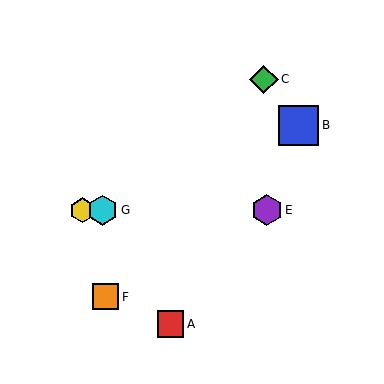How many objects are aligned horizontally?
3 objects (D, E, G) are aligned horizontally.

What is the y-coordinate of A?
Object A is at y≈324.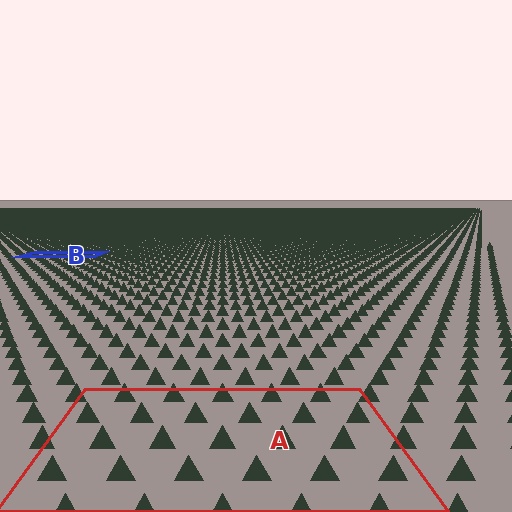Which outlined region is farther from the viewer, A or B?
Region B is farther from the viewer — the texture elements inside it appear smaller and more densely packed.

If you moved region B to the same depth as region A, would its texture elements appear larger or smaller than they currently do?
They would appear larger. At a closer depth, the same texture elements are projected at a bigger on-screen size.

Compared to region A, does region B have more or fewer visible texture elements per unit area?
Region B has more texture elements per unit area — they are packed more densely because it is farther away.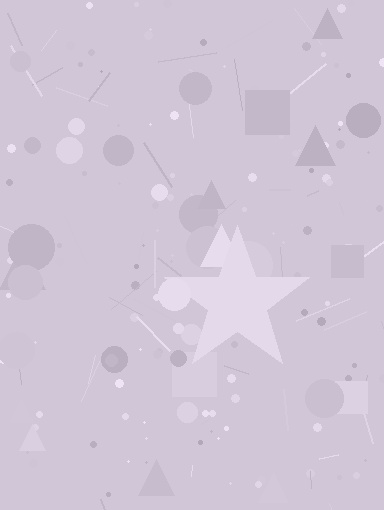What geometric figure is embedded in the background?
A star is embedded in the background.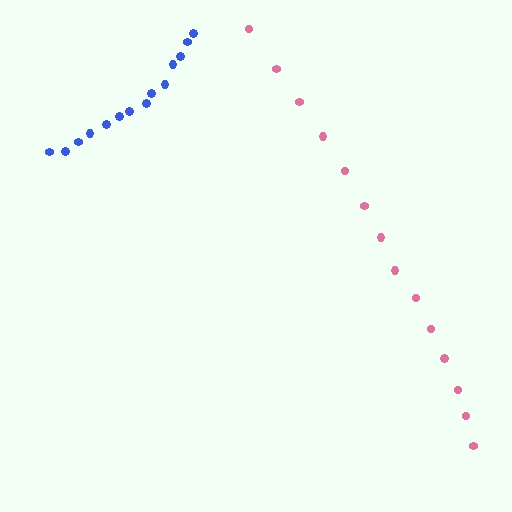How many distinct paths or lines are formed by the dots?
There are 2 distinct paths.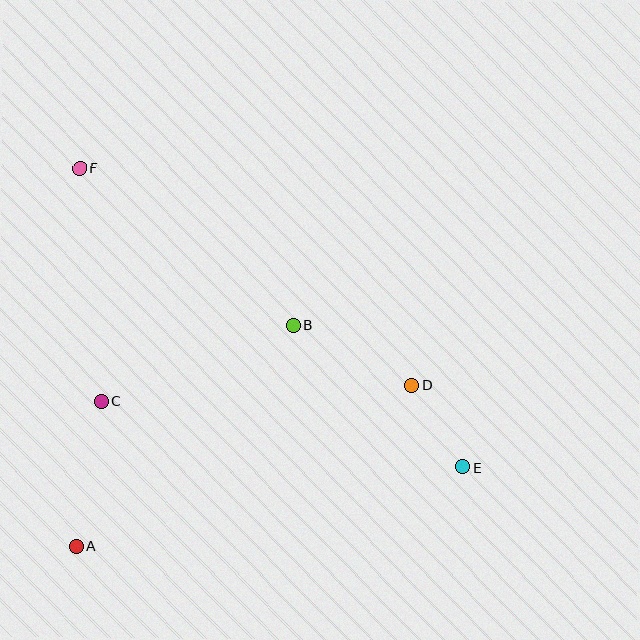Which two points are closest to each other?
Points D and E are closest to each other.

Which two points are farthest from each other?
Points E and F are farthest from each other.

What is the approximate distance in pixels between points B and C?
The distance between B and C is approximately 206 pixels.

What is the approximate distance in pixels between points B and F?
The distance between B and F is approximately 265 pixels.